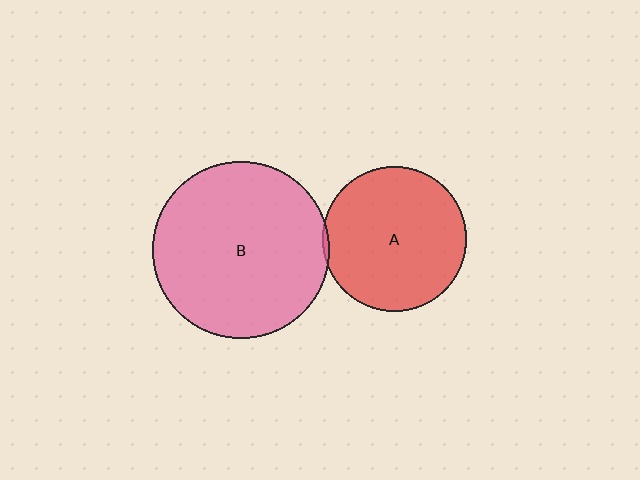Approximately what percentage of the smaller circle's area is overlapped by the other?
Approximately 5%.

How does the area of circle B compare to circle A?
Approximately 1.5 times.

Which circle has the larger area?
Circle B (pink).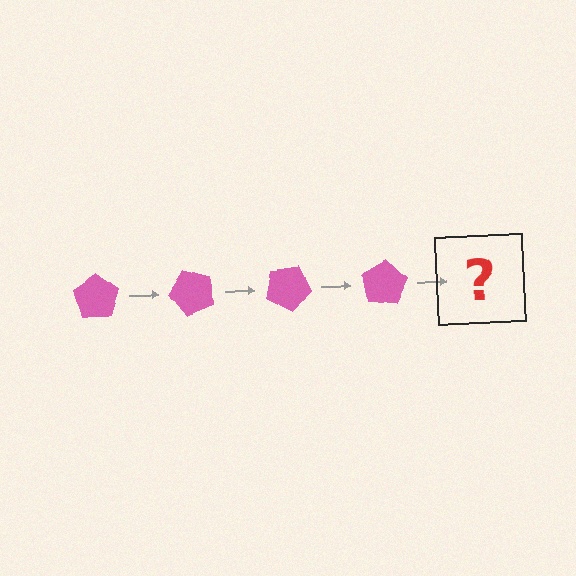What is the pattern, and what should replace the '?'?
The pattern is that the pentagon rotates 50 degrees each step. The '?' should be a pink pentagon rotated 200 degrees.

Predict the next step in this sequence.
The next step is a pink pentagon rotated 200 degrees.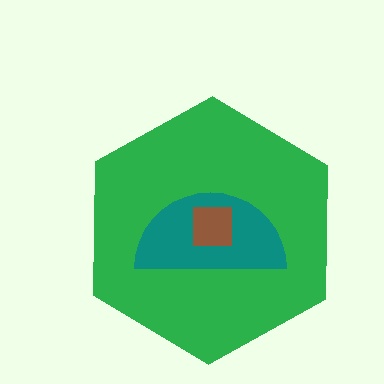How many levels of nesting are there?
3.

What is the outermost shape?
The green hexagon.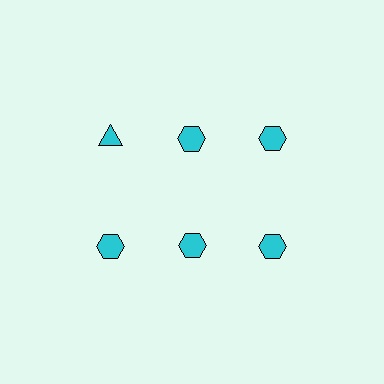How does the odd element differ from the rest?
It has a different shape: triangle instead of hexagon.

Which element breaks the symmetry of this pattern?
The cyan triangle in the top row, leftmost column breaks the symmetry. All other shapes are cyan hexagons.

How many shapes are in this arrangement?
There are 6 shapes arranged in a grid pattern.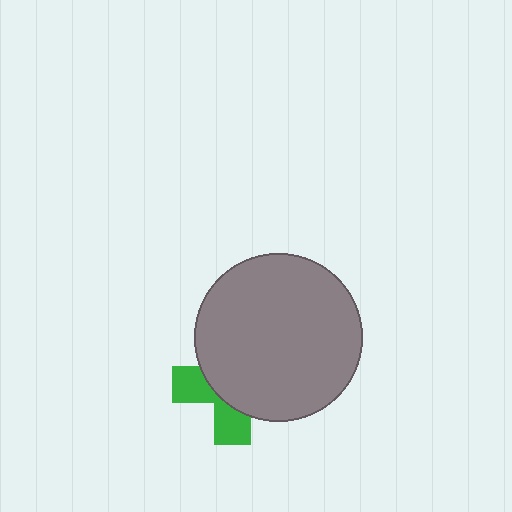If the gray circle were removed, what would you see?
You would see the complete green cross.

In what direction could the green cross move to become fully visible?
The green cross could move toward the lower-left. That would shift it out from behind the gray circle entirely.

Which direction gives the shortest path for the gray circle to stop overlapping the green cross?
Moving toward the upper-right gives the shortest separation.